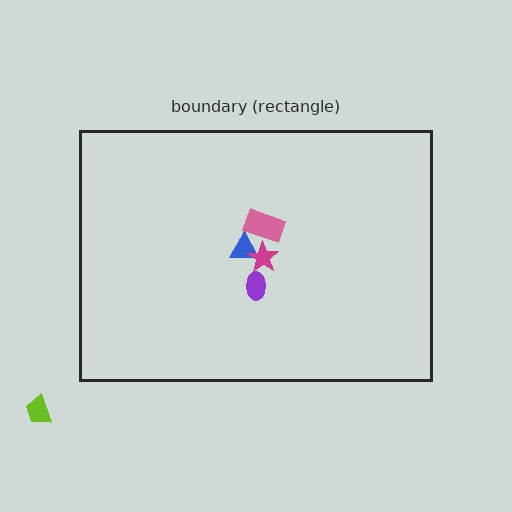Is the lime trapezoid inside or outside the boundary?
Outside.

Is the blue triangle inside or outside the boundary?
Inside.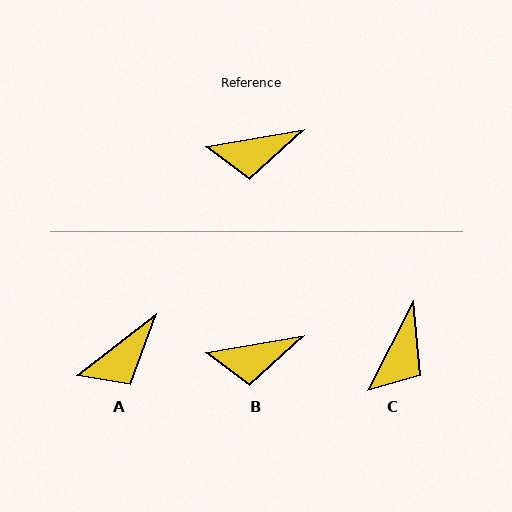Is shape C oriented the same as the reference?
No, it is off by about 53 degrees.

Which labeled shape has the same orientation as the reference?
B.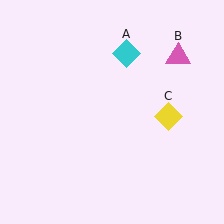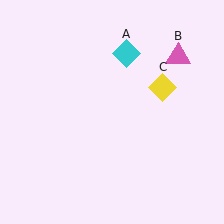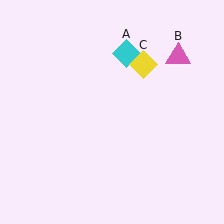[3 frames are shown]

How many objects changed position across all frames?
1 object changed position: yellow diamond (object C).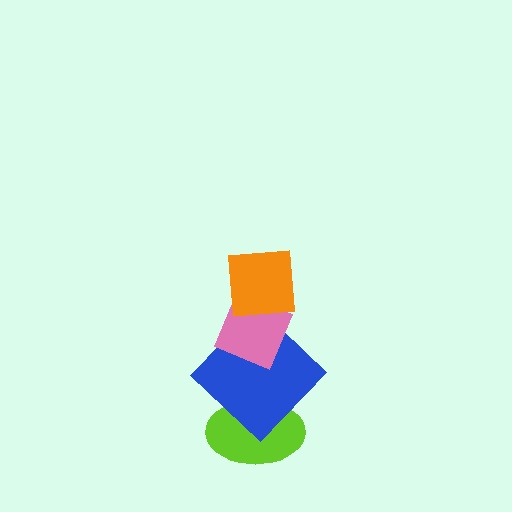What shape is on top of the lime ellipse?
The blue diamond is on top of the lime ellipse.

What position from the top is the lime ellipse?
The lime ellipse is 4th from the top.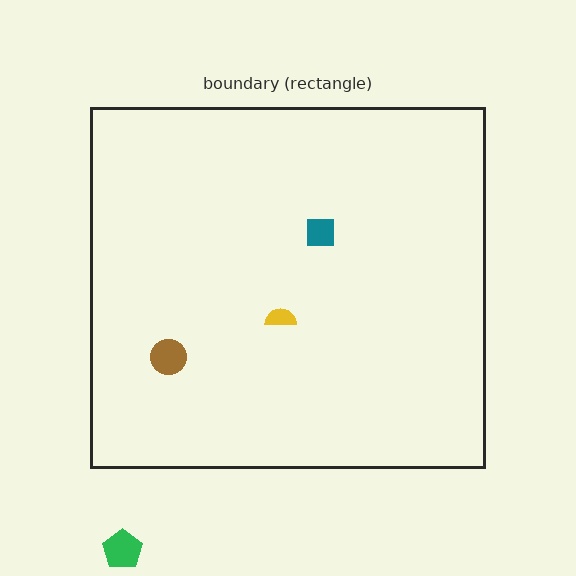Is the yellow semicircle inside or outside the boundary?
Inside.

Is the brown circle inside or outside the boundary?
Inside.